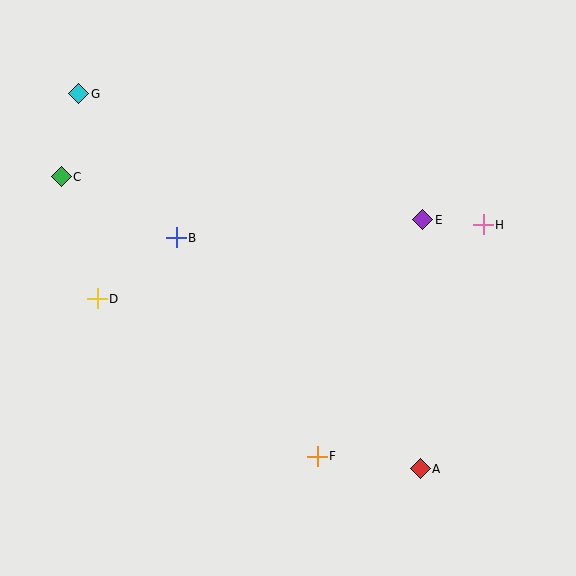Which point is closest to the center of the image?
Point B at (176, 238) is closest to the center.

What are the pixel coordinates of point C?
Point C is at (61, 177).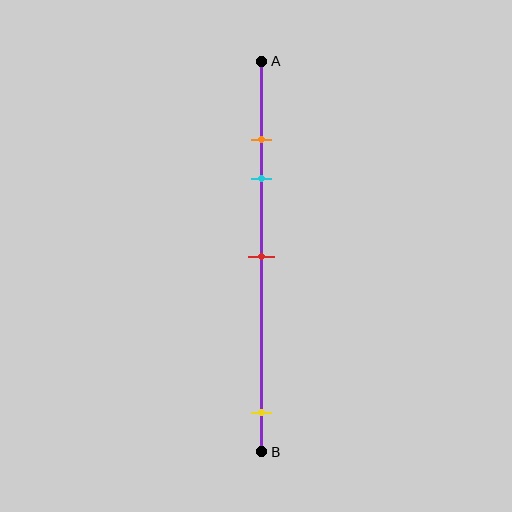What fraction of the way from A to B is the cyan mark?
The cyan mark is approximately 30% (0.3) of the way from A to B.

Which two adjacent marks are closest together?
The orange and cyan marks are the closest adjacent pair.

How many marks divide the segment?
There are 4 marks dividing the segment.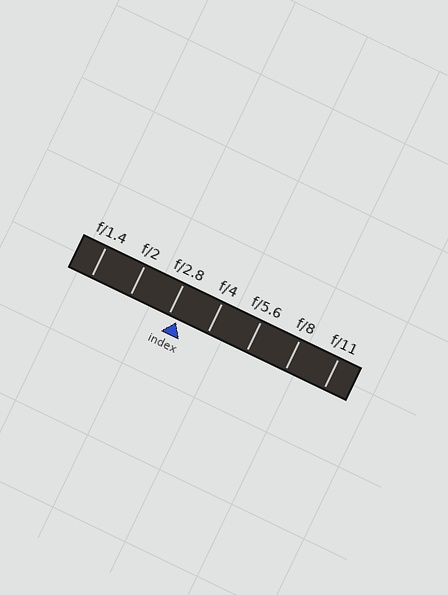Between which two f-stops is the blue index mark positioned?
The index mark is between f/2.8 and f/4.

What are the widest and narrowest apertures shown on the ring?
The widest aperture shown is f/1.4 and the narrowest is f/11.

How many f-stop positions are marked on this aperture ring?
There are 7 f-stop positions marked.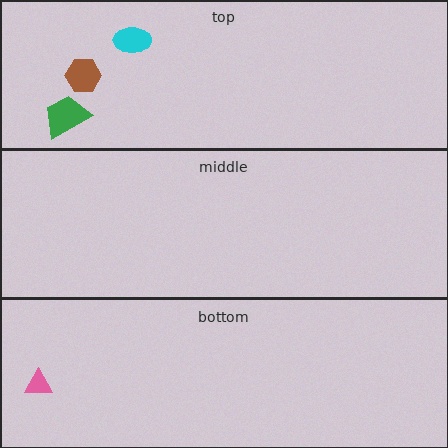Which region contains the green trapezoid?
The top region.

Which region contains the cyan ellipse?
The top region.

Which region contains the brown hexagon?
The top region.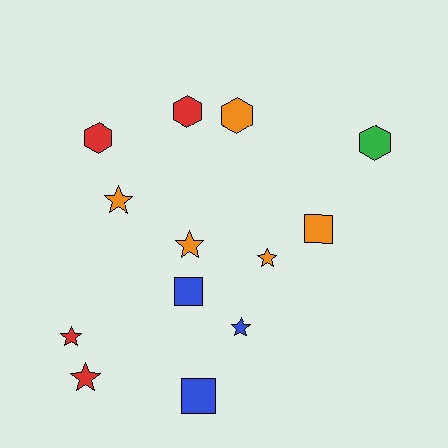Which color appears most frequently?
Orange, with 5 objects.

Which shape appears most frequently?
Star, with 6 objects.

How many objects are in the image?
There are 13 objects.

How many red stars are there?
There are 2 red stars.